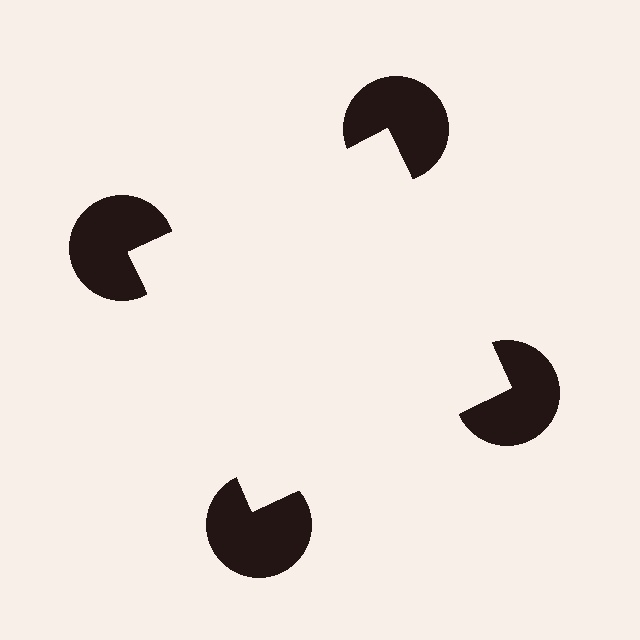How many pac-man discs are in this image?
There are 4 — one at each vertex of the illusory square.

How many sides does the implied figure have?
4 sides.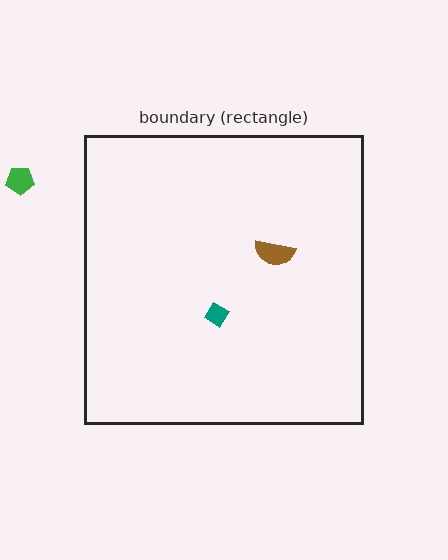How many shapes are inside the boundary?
2 inside, 1 outside.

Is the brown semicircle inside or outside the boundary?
Inside.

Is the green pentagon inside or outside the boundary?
Outside.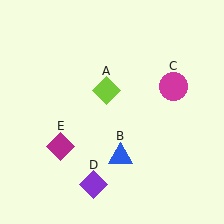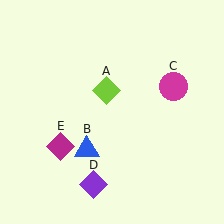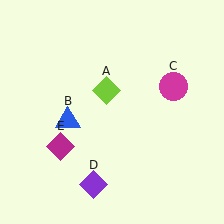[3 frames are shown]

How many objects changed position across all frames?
1 object changed position: blue triangle (object B).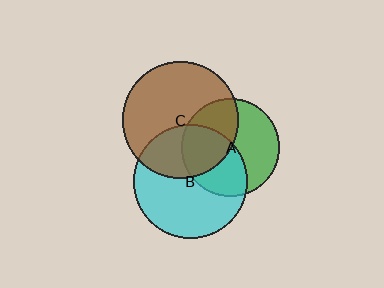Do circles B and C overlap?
Yes.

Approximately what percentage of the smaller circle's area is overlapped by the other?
Approximately 35%.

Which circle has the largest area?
Circle C (brown).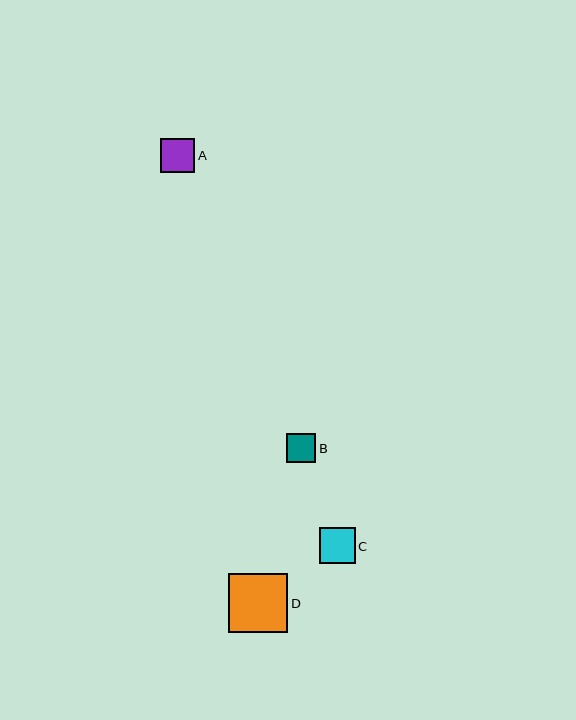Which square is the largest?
Square D is the largest with a size of approximately 59 pixels.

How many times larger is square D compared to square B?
Square D is approximately 2.0 times the size of square B.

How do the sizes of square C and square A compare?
Square C and square A are approximately the same size.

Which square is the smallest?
Square B is the smallest with a size of approximately 30 pixels.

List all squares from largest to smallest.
From largest to smallest: D, C, A, B.